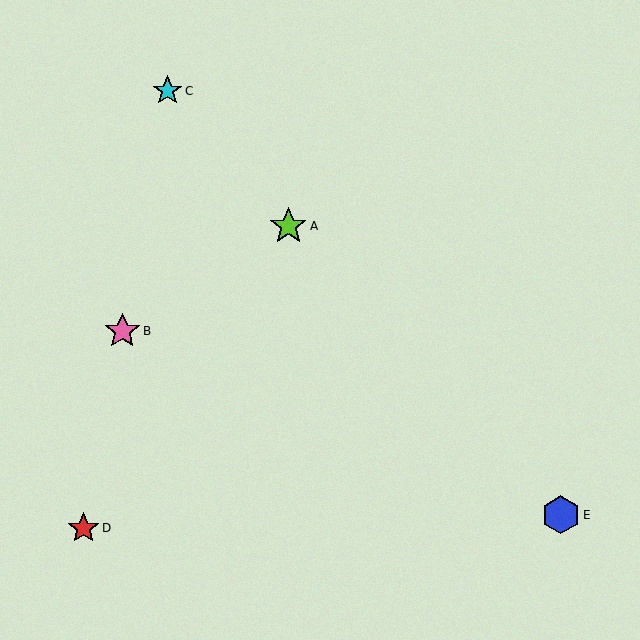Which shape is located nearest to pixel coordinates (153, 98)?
The cyan star (labeled C) at (167, 91) is nearest to that location.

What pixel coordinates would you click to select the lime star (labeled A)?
Click at (288, 226) to select the lime star A.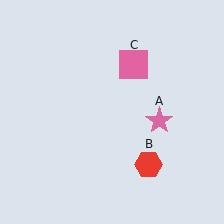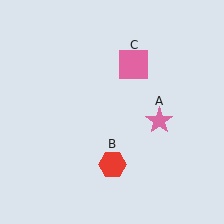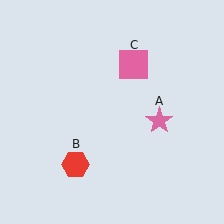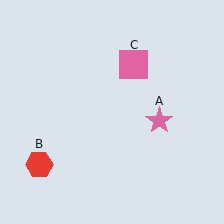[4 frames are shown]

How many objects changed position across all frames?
1 object changed position: red hexagon (object B).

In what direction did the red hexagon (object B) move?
The red hexagon (object B) moved left.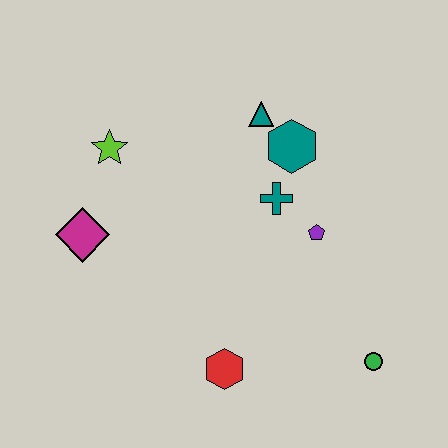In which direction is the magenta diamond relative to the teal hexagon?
The magenta diamond is to the left of the teal hexagon.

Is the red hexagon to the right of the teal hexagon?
No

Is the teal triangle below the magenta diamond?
No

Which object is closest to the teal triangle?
The teal hexagon is closest to the teal triangle.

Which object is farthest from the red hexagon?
The teal triangle is farthest from the red hexagon.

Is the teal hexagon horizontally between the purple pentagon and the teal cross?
Yes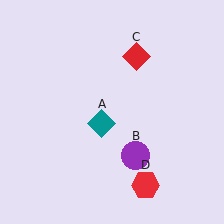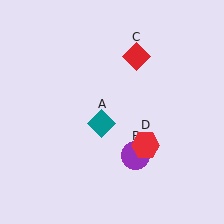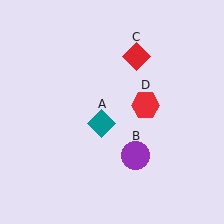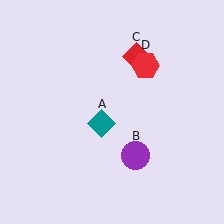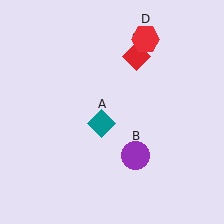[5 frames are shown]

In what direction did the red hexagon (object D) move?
The red hexagon (object D) moved up.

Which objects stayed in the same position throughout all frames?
Teal diamond (object A) and purple circle (object B) and red diamond (object C) remained stationary.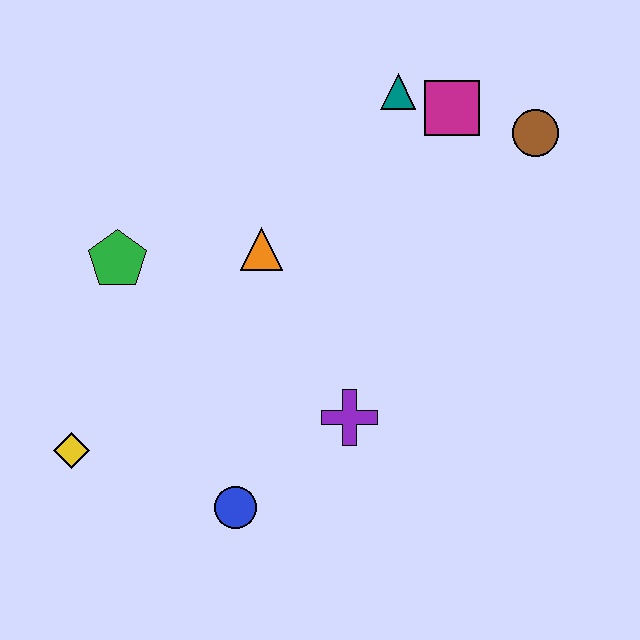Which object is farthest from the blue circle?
The brown circle is farthest from the blue circle.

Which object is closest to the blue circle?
The purple cross is closest to the blue circle.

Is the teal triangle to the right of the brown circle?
No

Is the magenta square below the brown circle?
No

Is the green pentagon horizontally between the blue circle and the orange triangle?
No